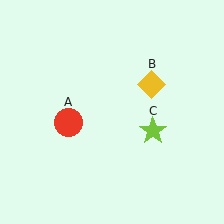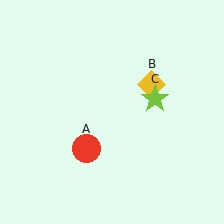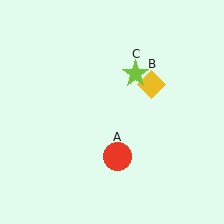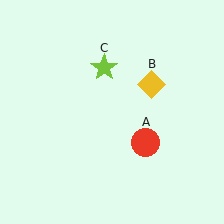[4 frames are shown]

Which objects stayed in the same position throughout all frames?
Yellow diamond (object B) remained stationary.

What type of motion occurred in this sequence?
The red circle (object A), lime star (object C) rotated counterclockwise around the center of the scene.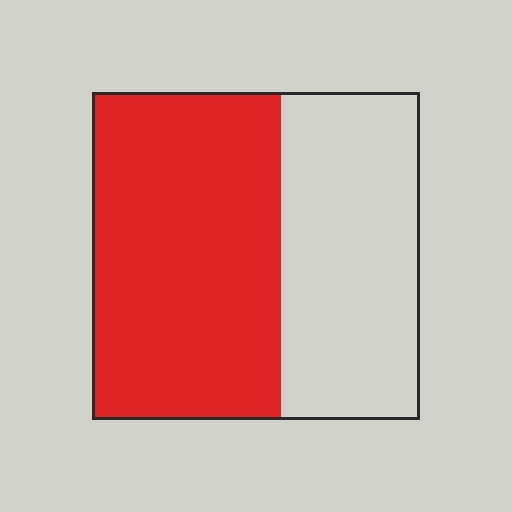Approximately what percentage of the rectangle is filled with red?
Approximately 60%.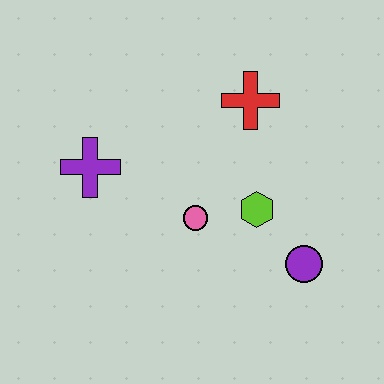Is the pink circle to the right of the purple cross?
Yes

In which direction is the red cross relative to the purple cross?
The red cross is to the right of the purple cross.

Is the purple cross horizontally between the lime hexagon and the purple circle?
No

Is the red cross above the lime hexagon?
Yes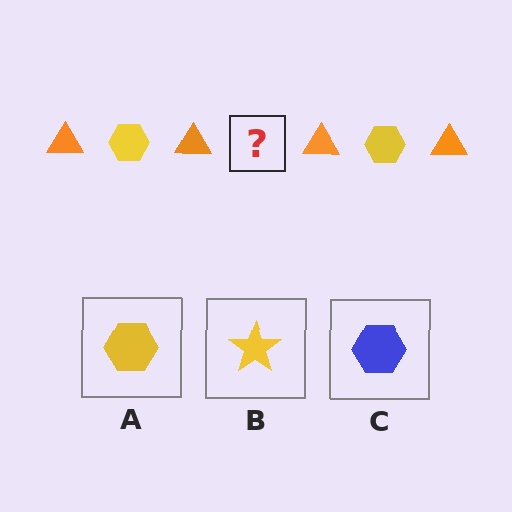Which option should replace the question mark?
Option A.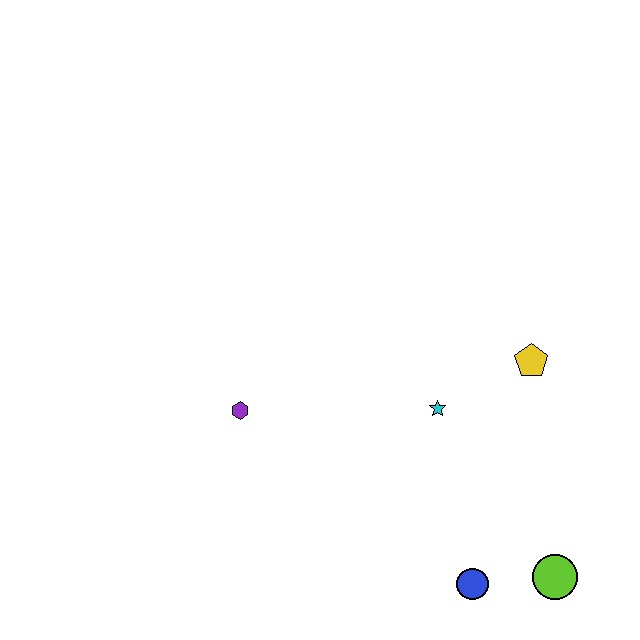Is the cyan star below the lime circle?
No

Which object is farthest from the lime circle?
The purple hexagon is farthest from the lime circle.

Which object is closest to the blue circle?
The lime circle is closest to the blue circle.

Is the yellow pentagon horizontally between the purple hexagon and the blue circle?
No